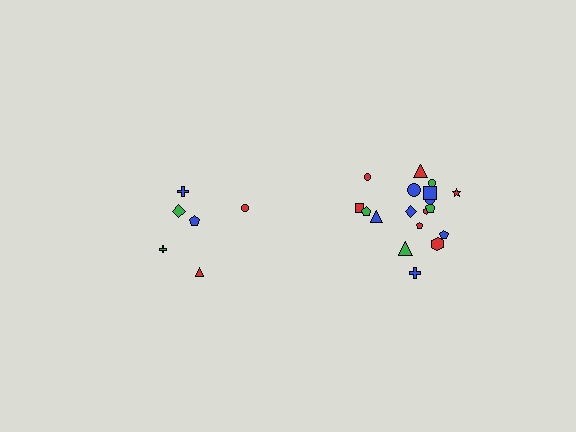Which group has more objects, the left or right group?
The right group.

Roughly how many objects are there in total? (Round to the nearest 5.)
Roughly 25 objects in total.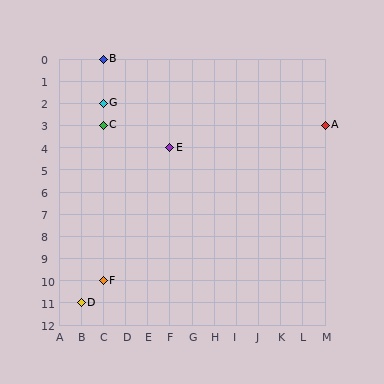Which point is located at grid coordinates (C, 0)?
Point B is at (C, 0).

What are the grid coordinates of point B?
Point B is at grid coordinates (C, 0).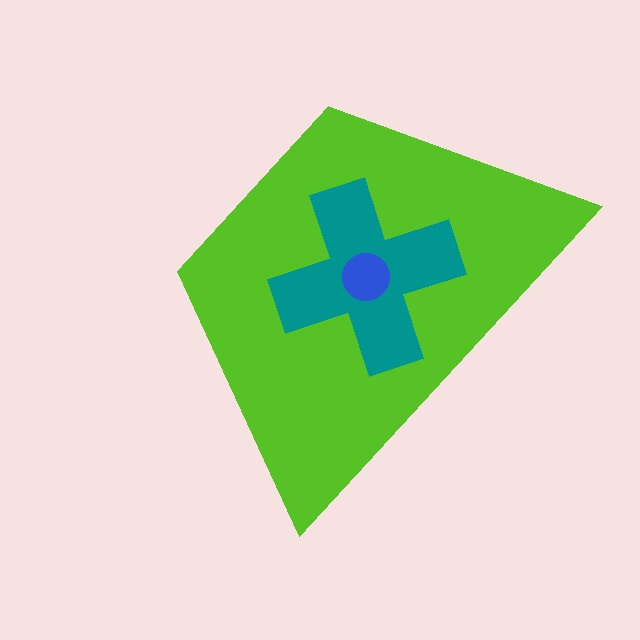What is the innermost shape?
The blue circle.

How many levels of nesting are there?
3.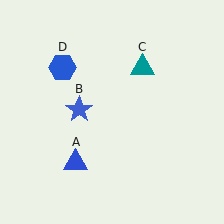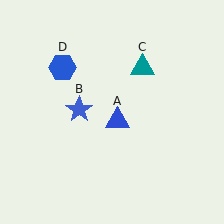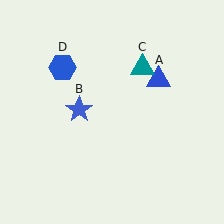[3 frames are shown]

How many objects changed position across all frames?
1 object changed position: blue triangle (object A).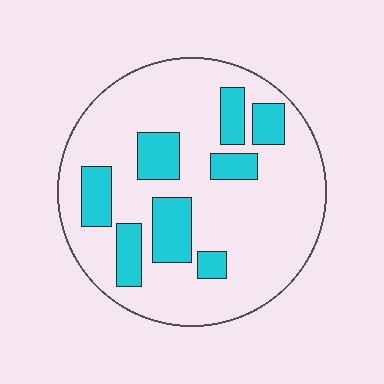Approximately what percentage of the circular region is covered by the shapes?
Approximately 25%.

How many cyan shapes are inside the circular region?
8.